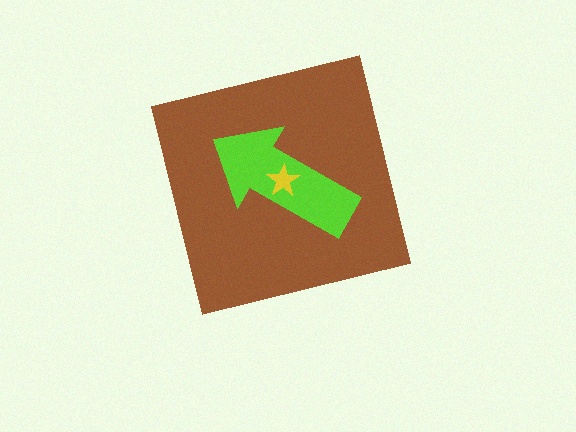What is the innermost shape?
The yellow star.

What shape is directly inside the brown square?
The lime arrow.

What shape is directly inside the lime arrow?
The yellow star.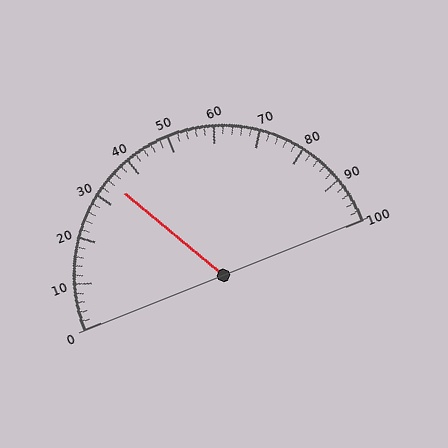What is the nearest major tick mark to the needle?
The nearest major tick mark is 30.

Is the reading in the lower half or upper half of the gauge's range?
The reading is in the lower half of the range (0 to 100).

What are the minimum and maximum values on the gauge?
The gauge ranges from 0 to 100.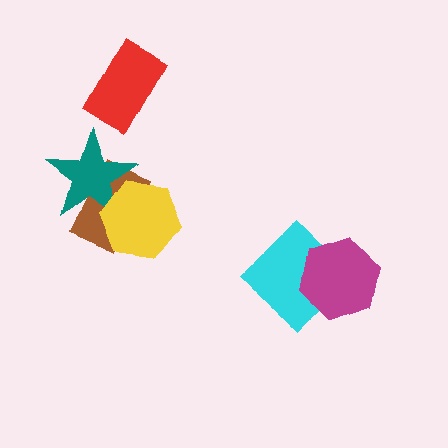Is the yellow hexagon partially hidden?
No, no other shape covers it.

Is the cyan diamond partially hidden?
Yes, it is partially covered by another shape.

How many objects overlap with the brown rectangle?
2 objects overlap with the brown rectangle.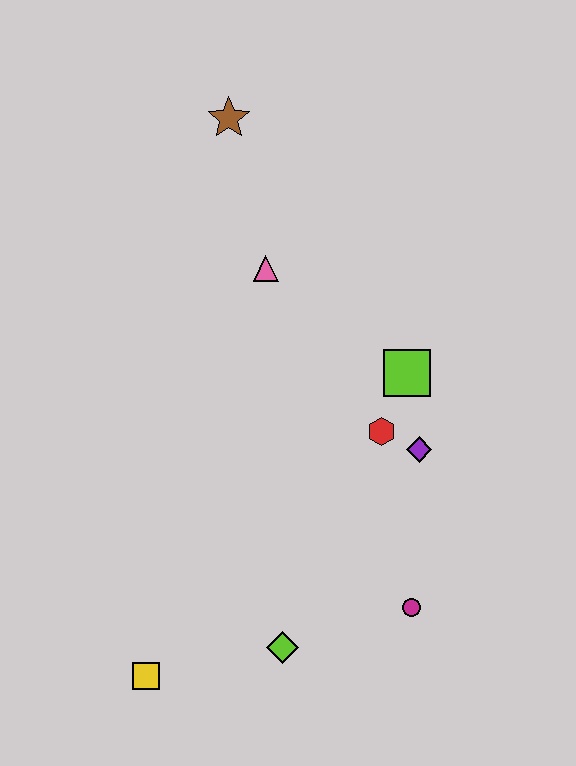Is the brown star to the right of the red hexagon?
No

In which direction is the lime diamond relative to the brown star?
The lime diamond is below the brown star.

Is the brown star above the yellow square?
Yes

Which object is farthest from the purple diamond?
The brown star is farthest from the purple diamond.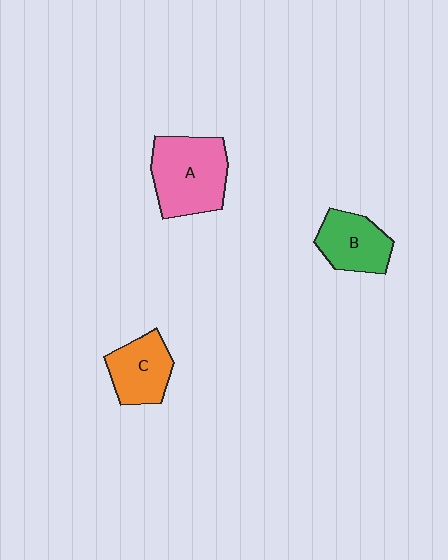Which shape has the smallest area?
Shape C (orange).